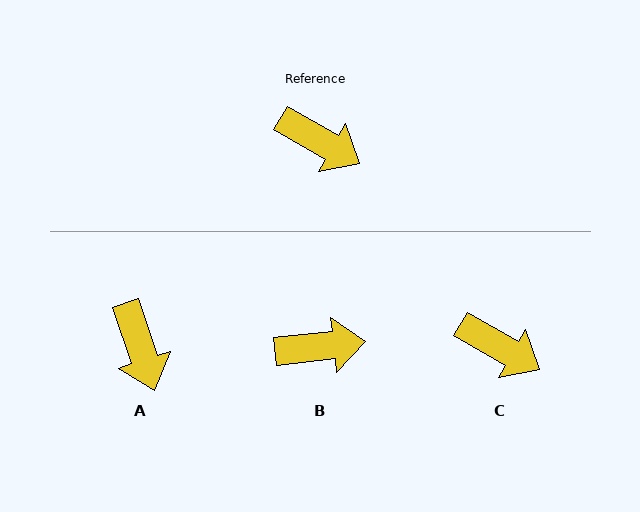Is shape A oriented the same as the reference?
No, it is off by about 42 degrees.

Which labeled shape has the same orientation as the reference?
C.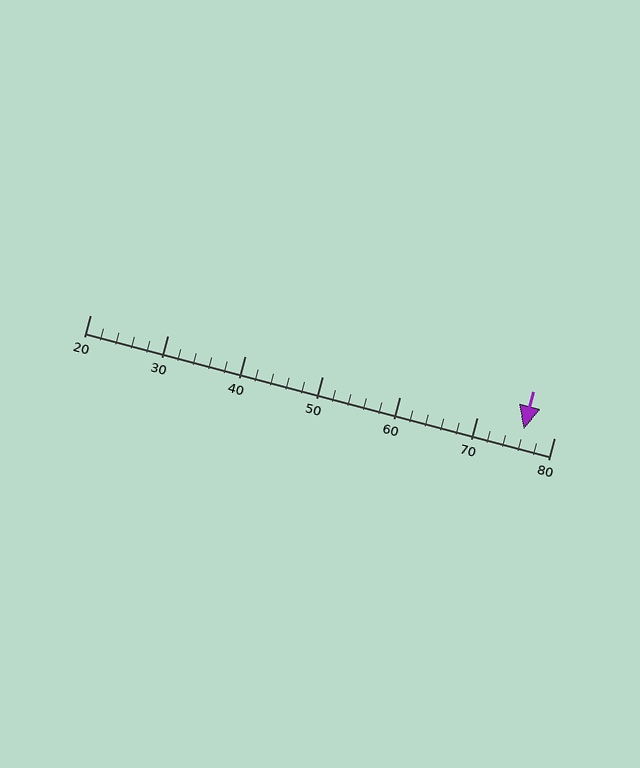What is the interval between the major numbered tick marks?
The major tick marks are spaced 10 units apart.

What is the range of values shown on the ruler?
The ruler shows values from 20 to 80.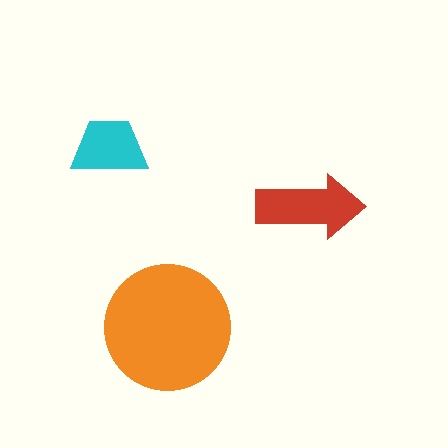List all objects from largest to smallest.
The orange circle, the red arrow, the cyan trapezoid.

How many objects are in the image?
There are 3 objects in the image.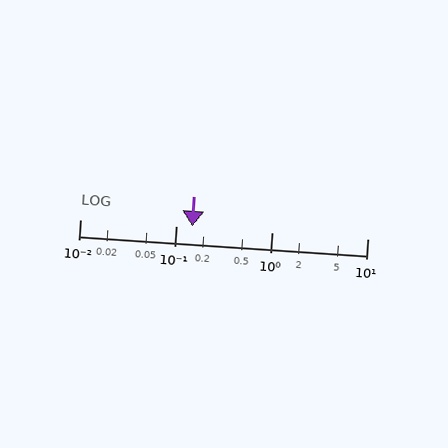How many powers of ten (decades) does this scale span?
The scale spans 3 decades, from 0.01 to 10.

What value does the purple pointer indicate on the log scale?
The pointer indicates approximately 0.15.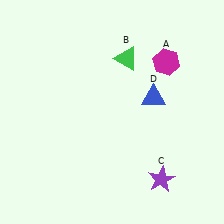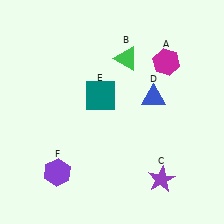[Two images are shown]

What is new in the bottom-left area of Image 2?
A purple hexagon (F) was added in the bottom-left area of Image 2.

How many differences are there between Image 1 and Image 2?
There are 2 differences between the two images.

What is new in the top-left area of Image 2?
A teal square (E) was added in the top-left area of Image 2.